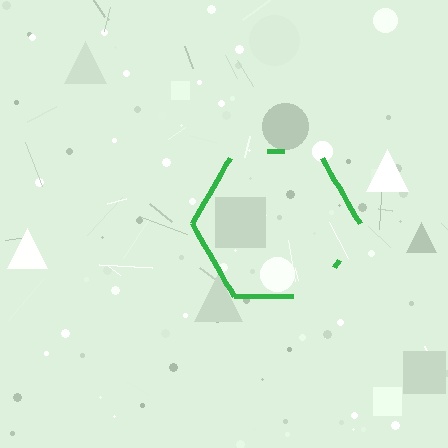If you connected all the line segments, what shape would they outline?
They would outline a hexagon.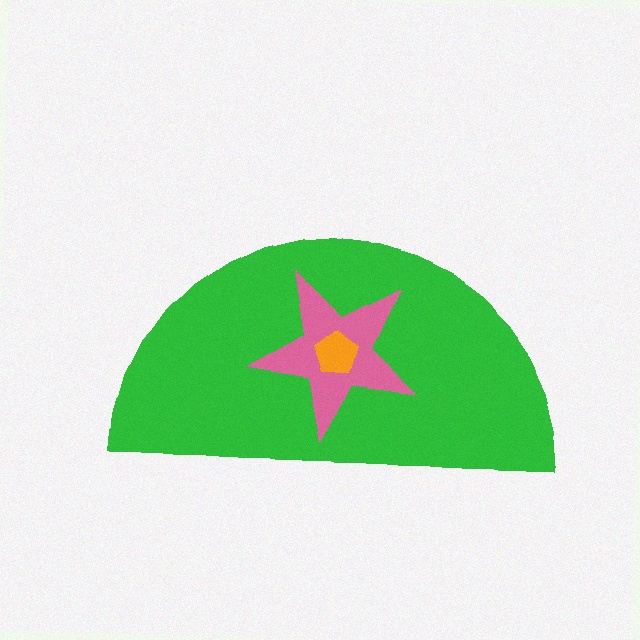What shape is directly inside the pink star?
The orange pentagon.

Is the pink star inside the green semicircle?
Yes.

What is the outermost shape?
The green semicircle.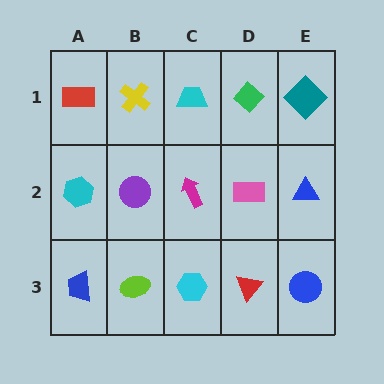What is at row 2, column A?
A cyan hexagon.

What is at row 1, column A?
A red rectangle.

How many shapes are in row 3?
5 shapes.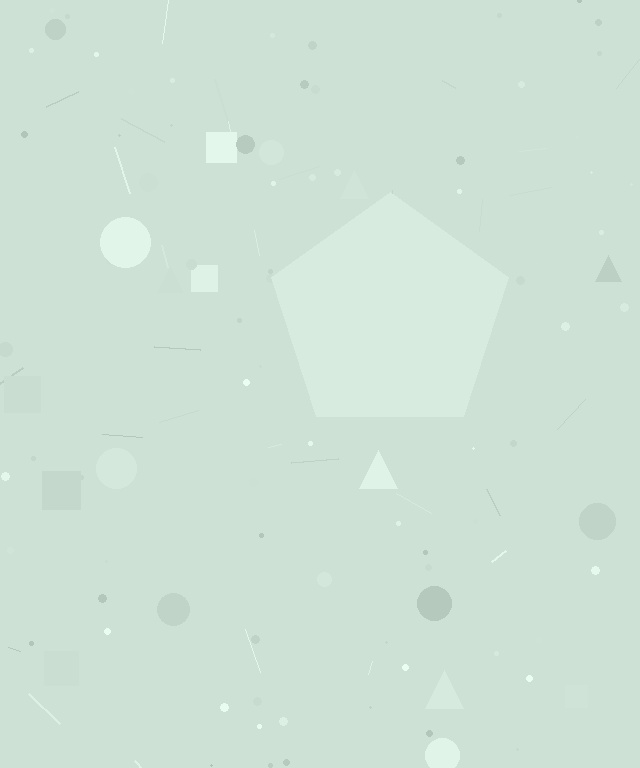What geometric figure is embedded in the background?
A pentagon is embedded in the background.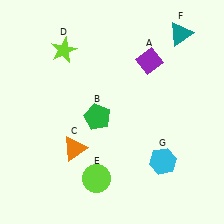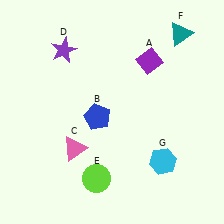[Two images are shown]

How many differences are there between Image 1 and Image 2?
There are 3 differences between the two images.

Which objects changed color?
B changed from green to blue. C changed from orange to pink. D changed from lime to purple.